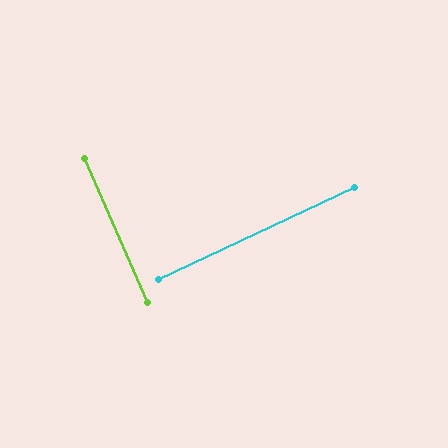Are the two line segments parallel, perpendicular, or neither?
Perpendicular — they meet at approximately 88°.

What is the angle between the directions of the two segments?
Approximately 88 degrees.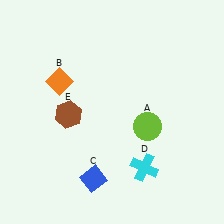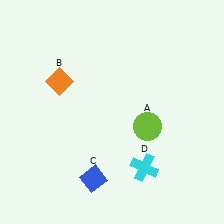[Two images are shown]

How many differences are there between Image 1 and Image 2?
There is 1 difference between the two images.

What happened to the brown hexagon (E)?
The brown hexagon (E) was removed in Image 2. It was in the bottom-left area of Image 1.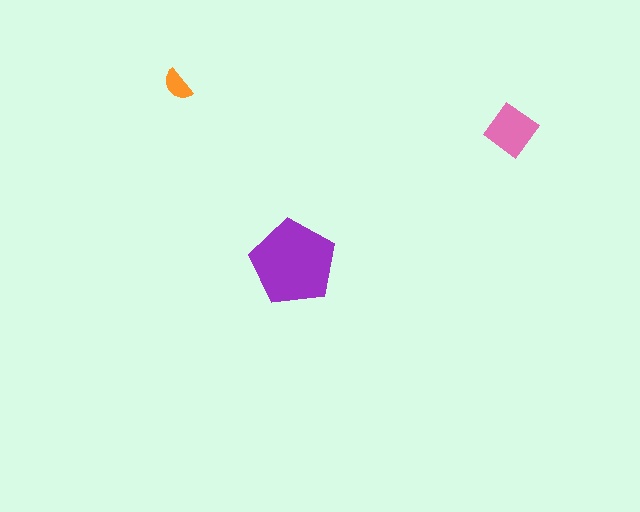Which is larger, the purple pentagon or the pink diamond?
The purple pentagon.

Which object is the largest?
The purple pentagon.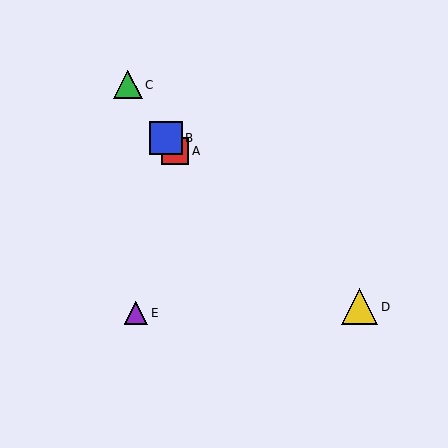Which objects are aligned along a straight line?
Objects A, B, C are aligned along a straight line.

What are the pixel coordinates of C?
Object C is at (128, 85).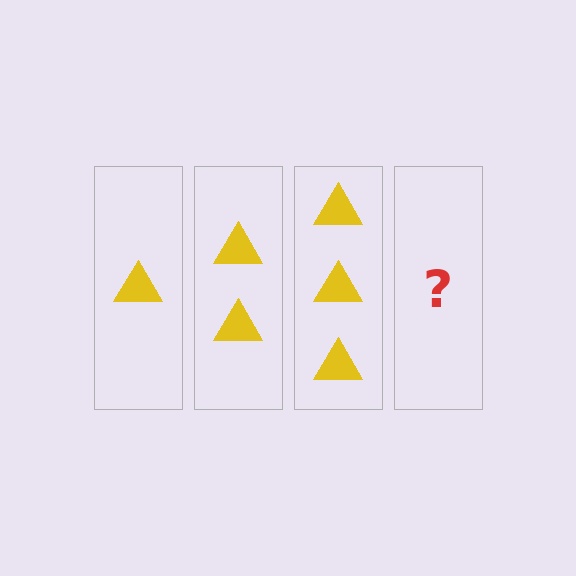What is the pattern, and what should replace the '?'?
The pattern is that each step adds one more triangle. The '?' should be 4 triangles.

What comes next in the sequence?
The next element should be 4 triangles.